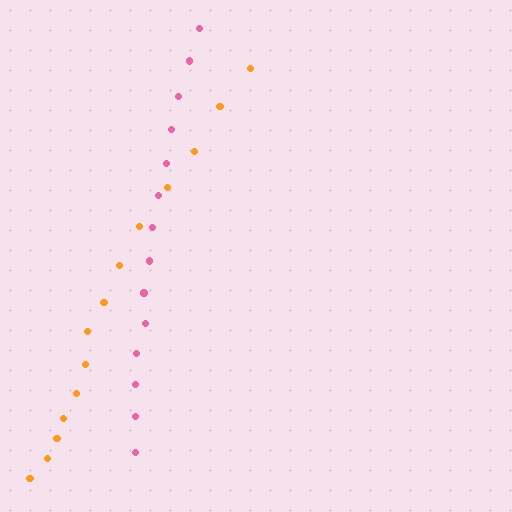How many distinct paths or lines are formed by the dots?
There are 2 distinct paths.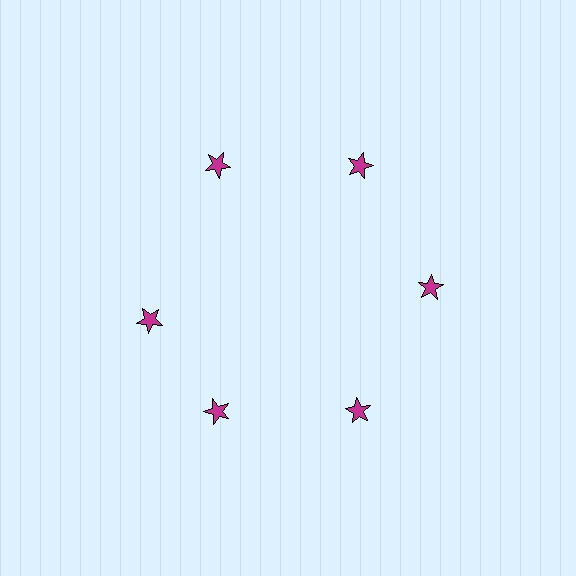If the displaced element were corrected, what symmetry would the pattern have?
It would have 6-fold rotational symmetry — the pattern would map onto itself every 60 degrees.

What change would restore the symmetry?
The symmetry would be restored by rotating it back into even spacing with its neighbors so that all 6 stars sit at equal angles and equal distance from the center.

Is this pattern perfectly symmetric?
No. The 6 magenta stars are arranged in a ring, but one element near the 9 o'clock position is rotated out of alignment along the ring, breaking the 6-fold rotational symmetry.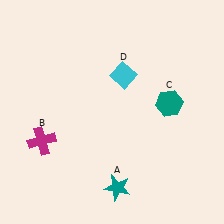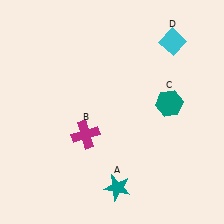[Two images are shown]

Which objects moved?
The objects that moved are: the magenta cross (B), the cyan diamond (D).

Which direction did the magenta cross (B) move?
The magenta cross (B) moved right.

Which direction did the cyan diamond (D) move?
The cyan diamond (D) moved right.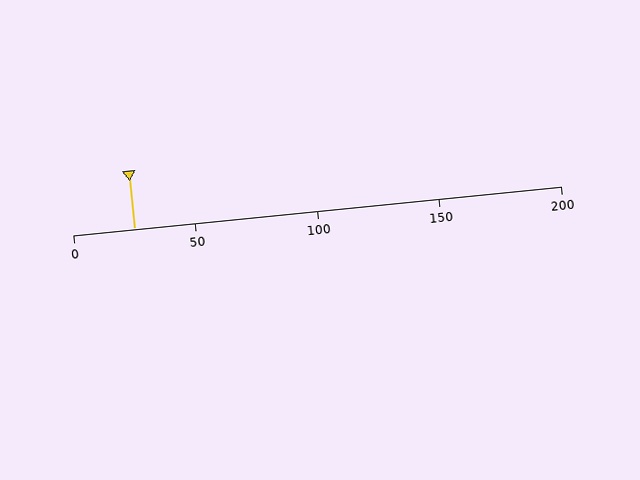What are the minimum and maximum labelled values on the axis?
The axis runs from 0 to 200.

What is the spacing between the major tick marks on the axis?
The major ticks are spaced 50 apart.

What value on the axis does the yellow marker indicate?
The marker indicates approximately 25.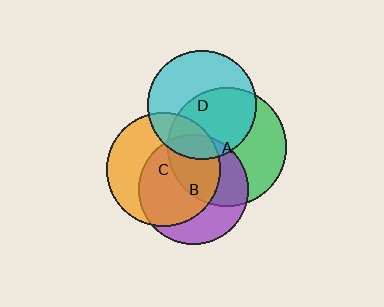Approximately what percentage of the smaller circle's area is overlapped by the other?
Approximately 60%.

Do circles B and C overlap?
Yes.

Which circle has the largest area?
Circle A (green).